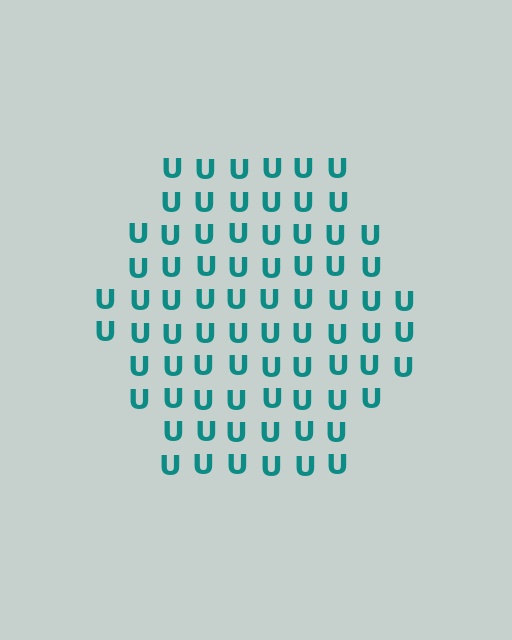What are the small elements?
The small elements are letter U's.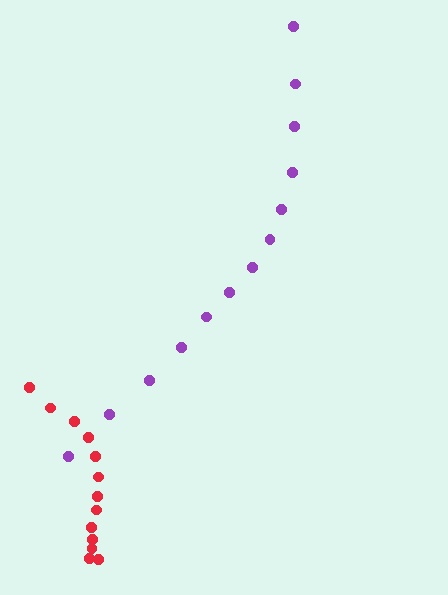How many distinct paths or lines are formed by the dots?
There are 2 distinct paths.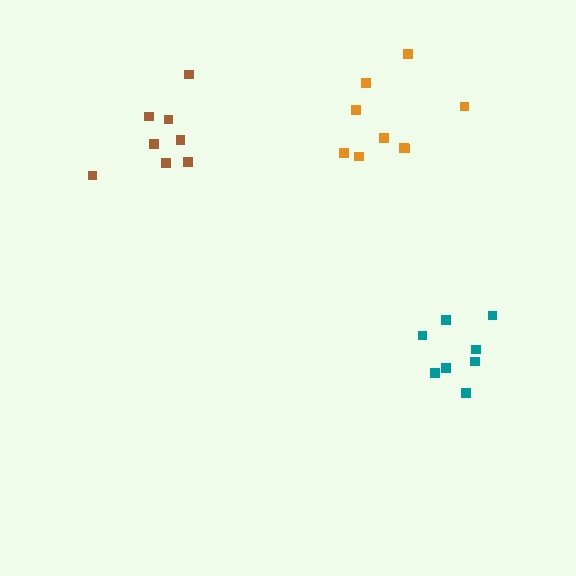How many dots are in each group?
Group 1: 8 dots, Group 2: 9 dots, Group 3: 8 dots (25 total).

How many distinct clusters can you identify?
There are 3 distinct clusters.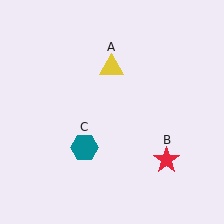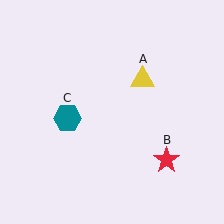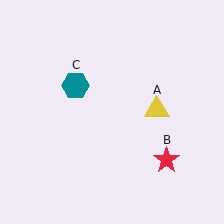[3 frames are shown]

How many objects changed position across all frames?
2 objects changed position: yellow triangle (object A), teal hexagon (object C).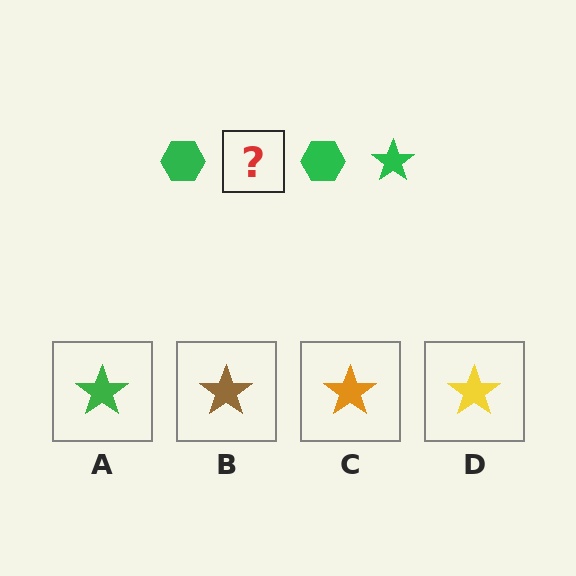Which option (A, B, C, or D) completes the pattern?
A.